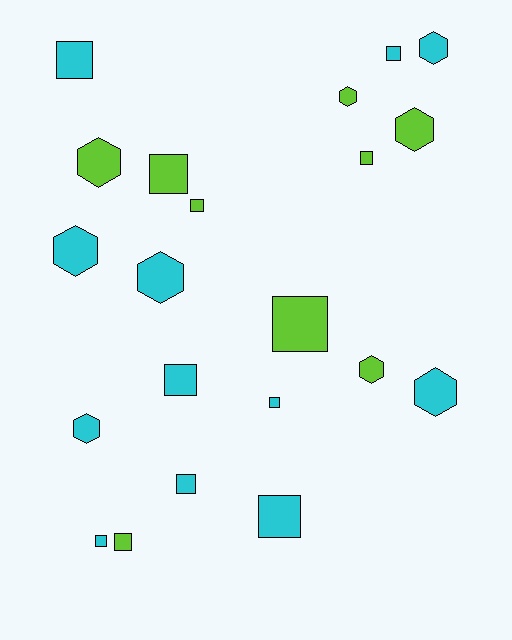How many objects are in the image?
There are 21 objects.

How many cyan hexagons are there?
There are 5 cyan hexagons.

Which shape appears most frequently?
Square, with 12 objects.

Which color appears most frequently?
Cyan, with 12 objects.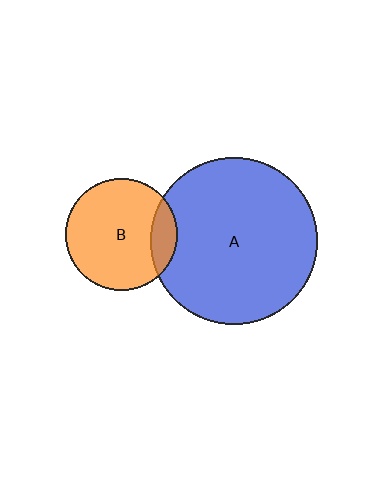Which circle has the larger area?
Circle A (blue).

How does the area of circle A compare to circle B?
Approximately 2.2 times.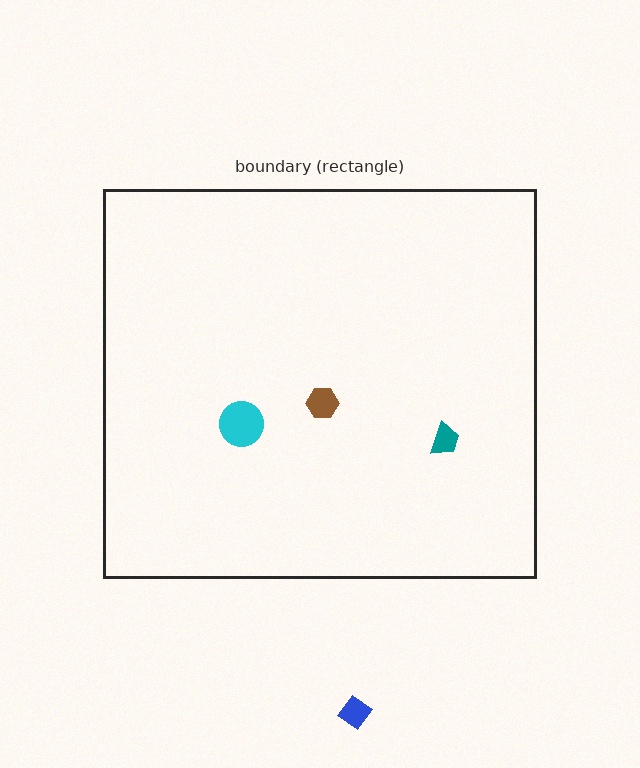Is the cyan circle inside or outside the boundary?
Inside.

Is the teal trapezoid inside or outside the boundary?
Inside.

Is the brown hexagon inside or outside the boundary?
Inside.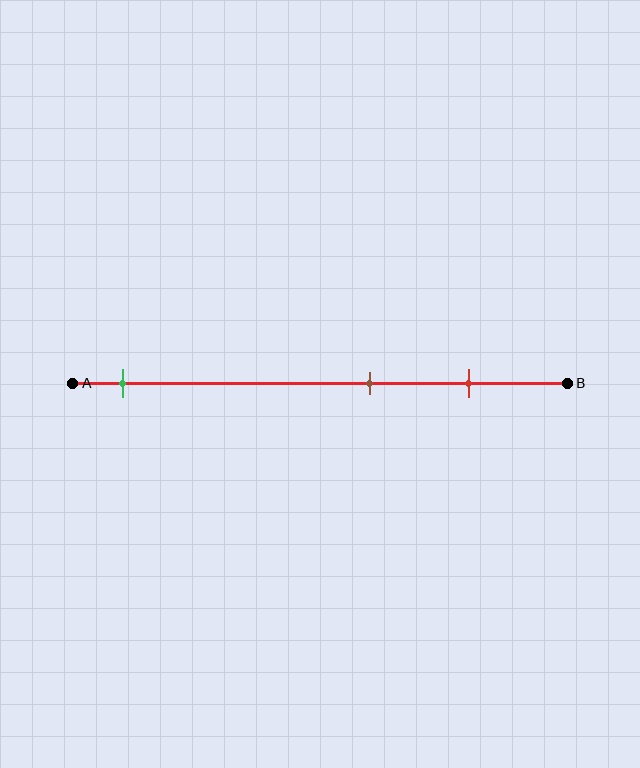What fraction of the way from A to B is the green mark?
The green mark is approximately 10% (0.1) of the way from A to B.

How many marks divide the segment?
There are 3 marks dividing the segment.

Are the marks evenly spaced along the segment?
No, the marks are not evenly spaced.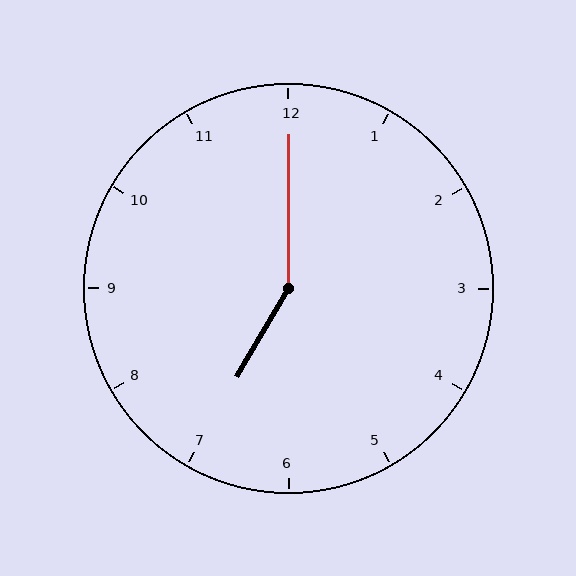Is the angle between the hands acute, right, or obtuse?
It is obtuse.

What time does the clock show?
7:00.